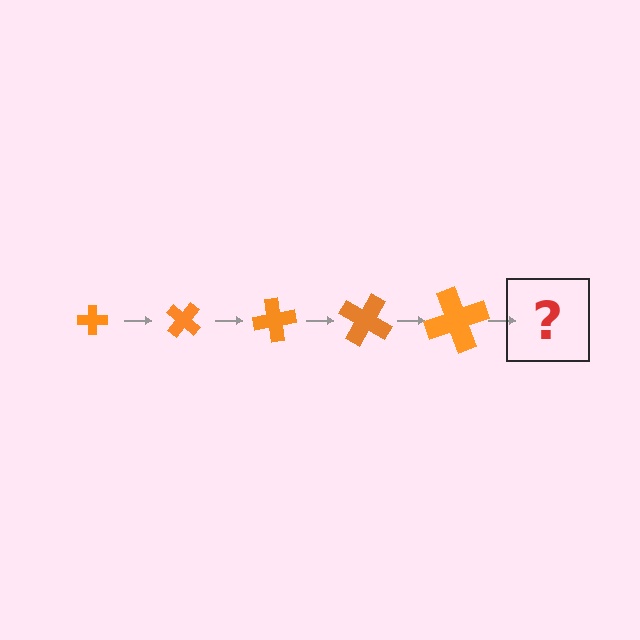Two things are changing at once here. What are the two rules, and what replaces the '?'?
The two rules are that the cross grows larger each step and it rotates 40 degrees each step. The '?' should be a cross, larger than the previous one and rotated 200 degrees from the start.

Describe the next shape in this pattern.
It should be a cross, larger than the previous one and rotated 200 degrees from the start.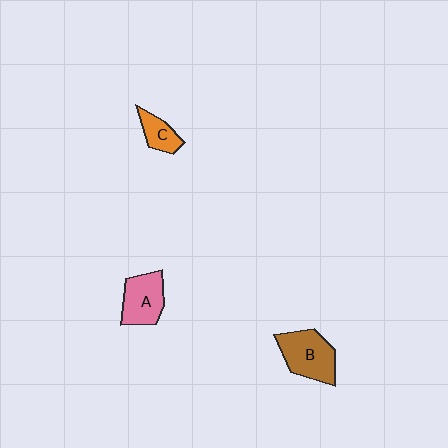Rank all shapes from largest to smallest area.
From largest to smallest: B (brown), A (pink), C (orange).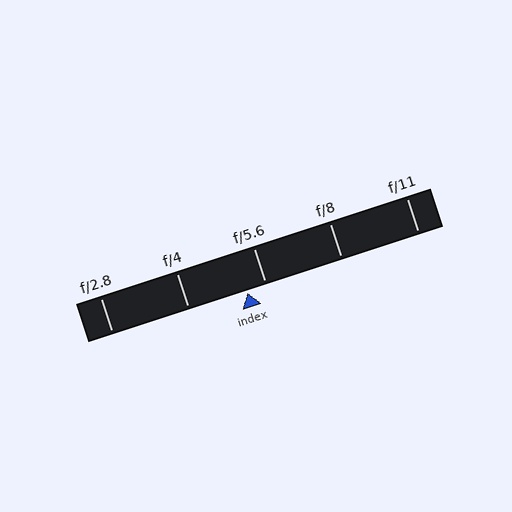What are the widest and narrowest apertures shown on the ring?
The widest aperture shown is f/2.8 and the narrowest is f/11.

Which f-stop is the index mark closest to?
The index mark is closest to f/5.6.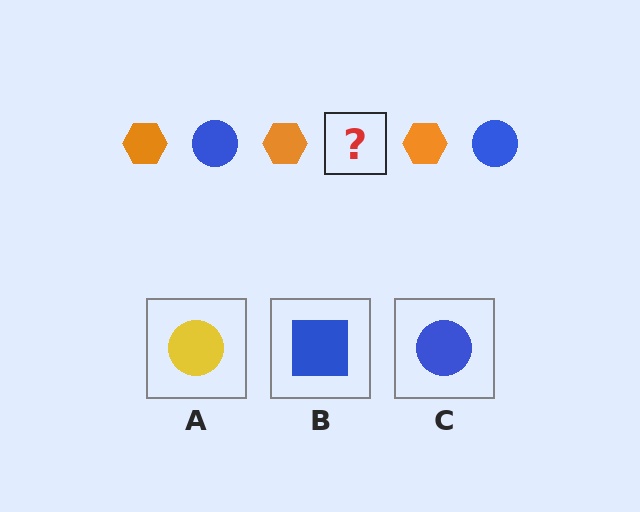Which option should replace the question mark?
Option C.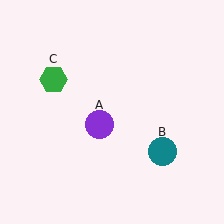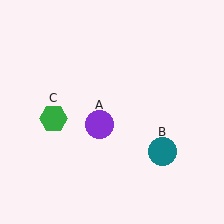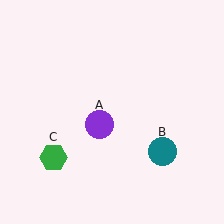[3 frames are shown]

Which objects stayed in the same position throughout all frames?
Purple circle (object A) and teal circle (object B) remained stationary.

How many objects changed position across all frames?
1 object changed position: green hexagon (object C).